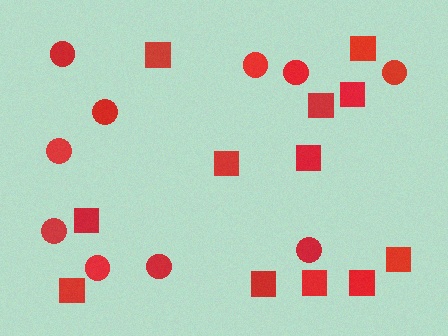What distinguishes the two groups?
There are 2 groups: one group of circles (10) and one group of squares (12).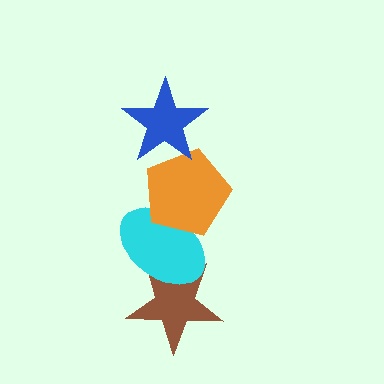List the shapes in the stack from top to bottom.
From top to bottom: the blue star, the orange pentagon, the cyan ellipse, the brown star.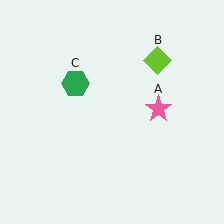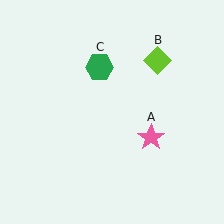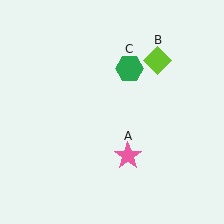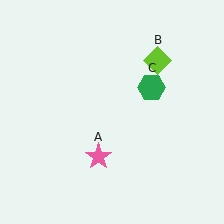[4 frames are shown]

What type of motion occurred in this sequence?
The pink star (object A), green hexagon (object C) rotated clockwise around the center of the scene.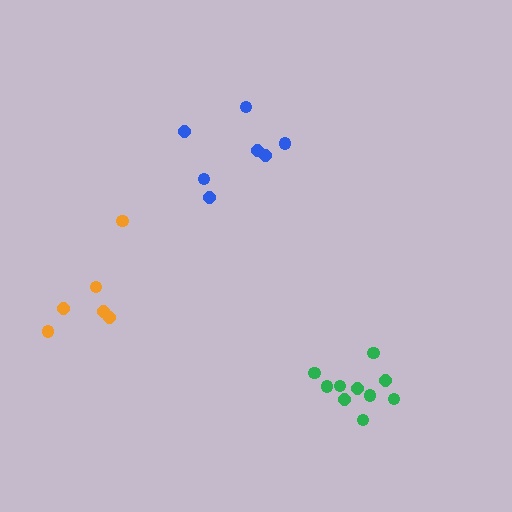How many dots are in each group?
Group 1: 6 dots, Group 2: 10 dots, Group 3: 7 dots (23 total).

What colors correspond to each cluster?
The clusters are colored: orange, green, blue.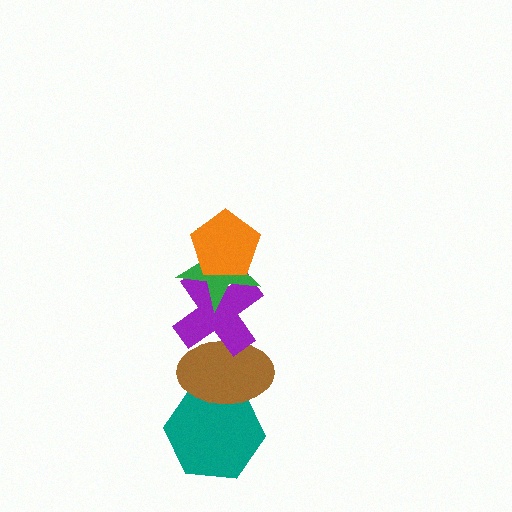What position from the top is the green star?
The green star is 2nd from the top.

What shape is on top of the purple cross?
The green star is on top of the purple cross.